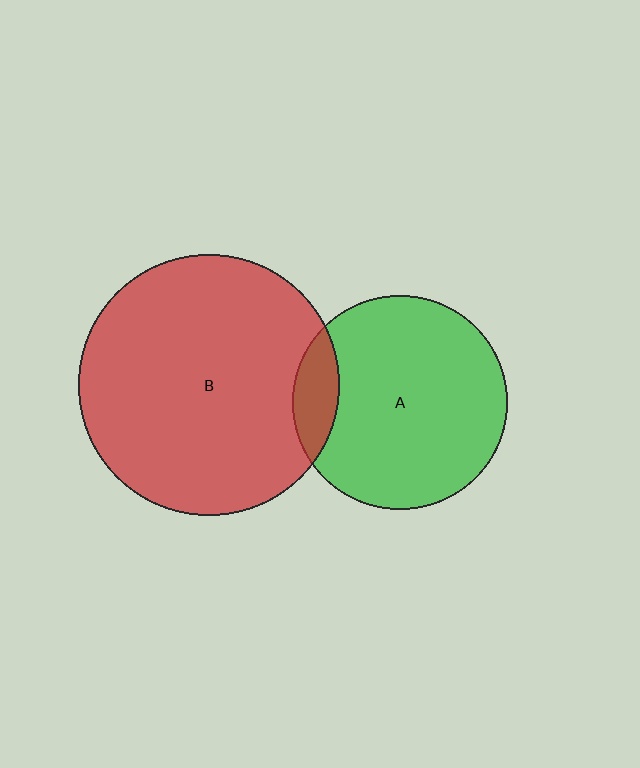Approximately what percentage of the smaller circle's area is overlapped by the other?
Approximately 10%.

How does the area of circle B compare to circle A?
Approximately 1.5 times.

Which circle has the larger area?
Circle B (red).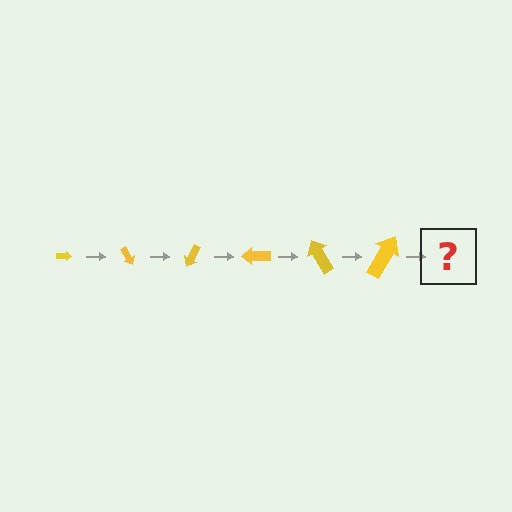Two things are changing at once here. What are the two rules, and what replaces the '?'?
The two rules are that the arrow grows larger each step and it rotates 60 degrees each step. The '?' should be an arrow, larger than the previous one and rotated 360 degrees from the start.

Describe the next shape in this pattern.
It should be an arrow, larger than the previous one and rotated 360 degrees from the start.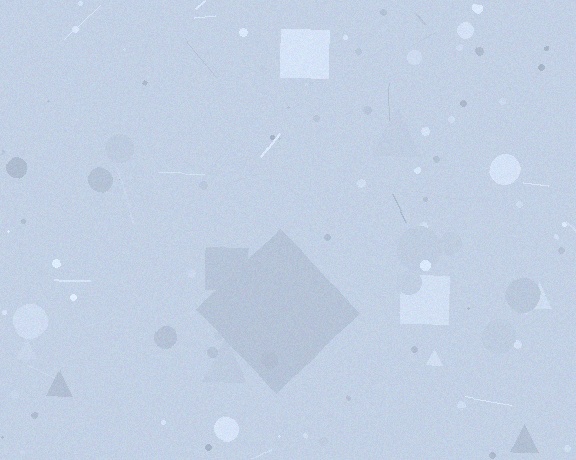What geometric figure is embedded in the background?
A diamond is embedded in the background.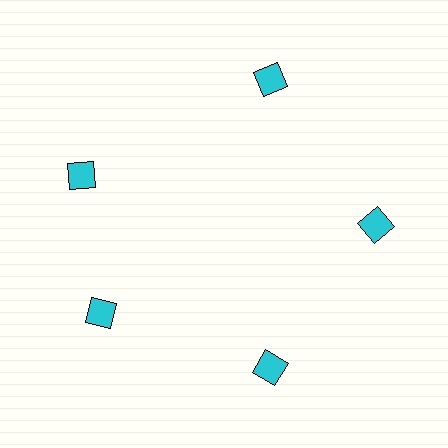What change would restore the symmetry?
The symmetry would be restored by rotating it back into even spacing with its neighbors so that all 5 squares sit at equal angles and equal distance from the center.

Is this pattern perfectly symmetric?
No. The 5 cyan squares are arranged in a ring, but one element near the 10 o'clock position is rotated out of alignment along the ring, breaking the 5-fold rotational symmetry.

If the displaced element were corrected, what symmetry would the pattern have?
It would have 5-fold rotational symmetry — the pattern would map onto itself every 72 degrees.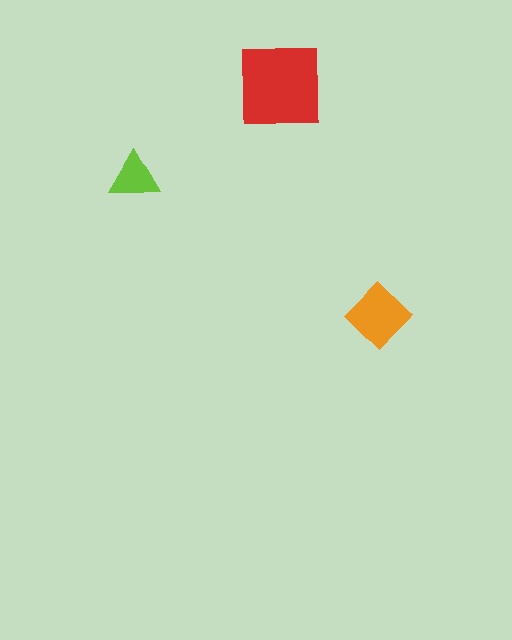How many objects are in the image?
There are 3 objects in the image.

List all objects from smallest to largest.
The lime triangle, the orange diamond, the red square.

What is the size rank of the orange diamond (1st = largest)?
2nd.